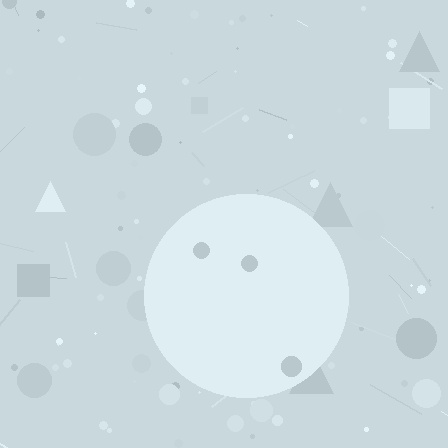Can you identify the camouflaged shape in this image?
The camouflaged shape is a circle.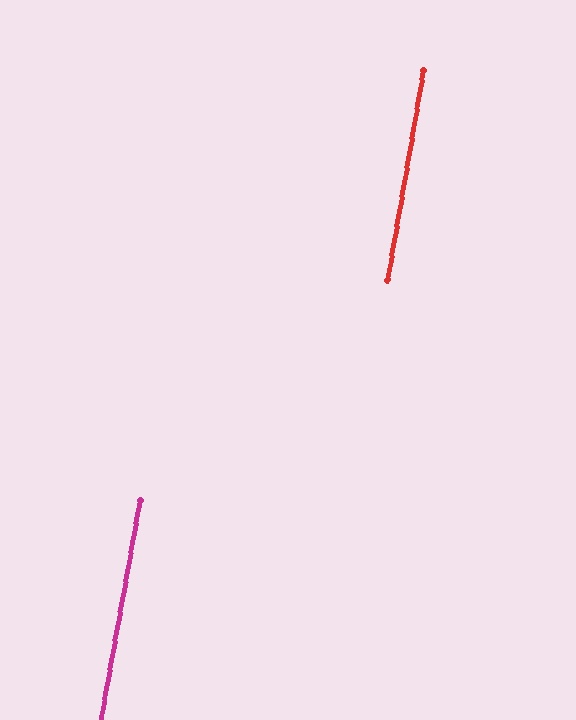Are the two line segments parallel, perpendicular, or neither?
Parallel — their directions differ by only 0.7°.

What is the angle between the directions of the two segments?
Approximately 1 degree.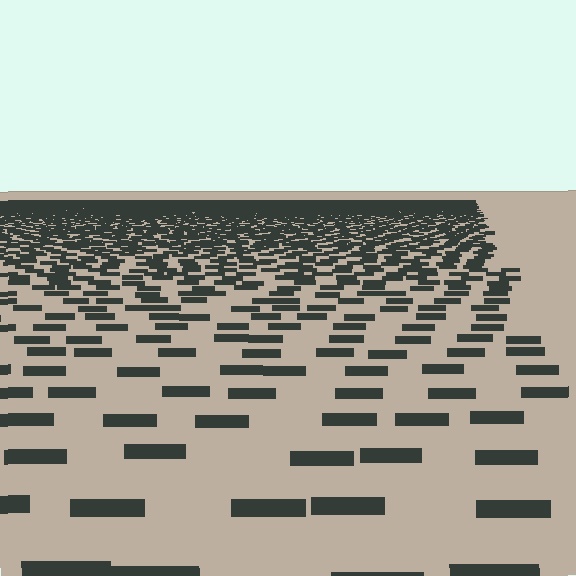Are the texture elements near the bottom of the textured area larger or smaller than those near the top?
Larger. Near the bottom, elements are closer to the viewer and appear at a bigger on-screen size.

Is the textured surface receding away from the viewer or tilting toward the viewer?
The surface is receding away from the viewer. Texture elements get smaller and denser toward the top.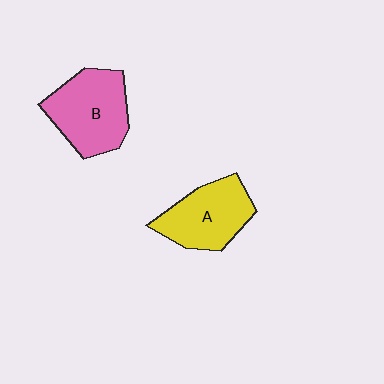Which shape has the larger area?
Shape B (pink).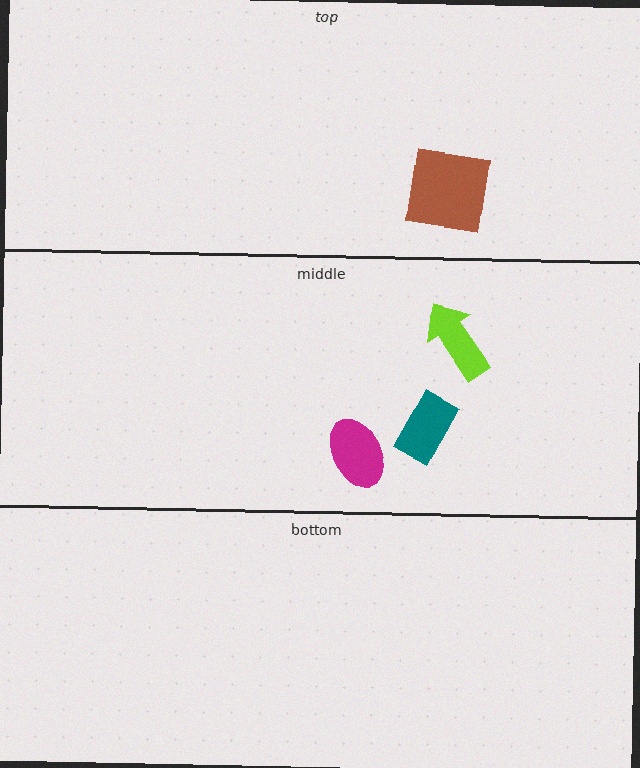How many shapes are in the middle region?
3.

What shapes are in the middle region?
The magenta ellipse, the lime arrow, the teal rectangle.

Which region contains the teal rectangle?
The middle region.